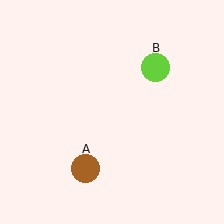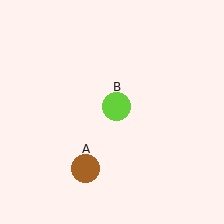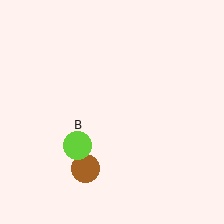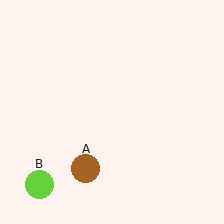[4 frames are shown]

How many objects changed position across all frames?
1 object changed position: lime circle (object B).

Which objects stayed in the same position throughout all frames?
Brown circle (object A) remained stationary.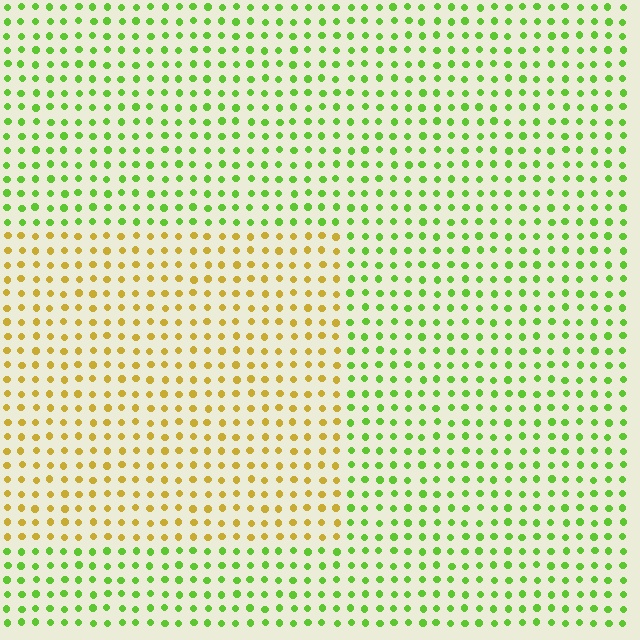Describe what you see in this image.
The image is filled with small lime elements in a uniform arrangement. A rectangle-shaped region is visible where the elements are tinted to a slightly different hue, forming a subtle color boundary.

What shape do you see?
I see a rectangle.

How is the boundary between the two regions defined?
The boundary is defined purely by a slight shift in hue (about 54 degrees). Spacing, size, and orientation are identical on both sides.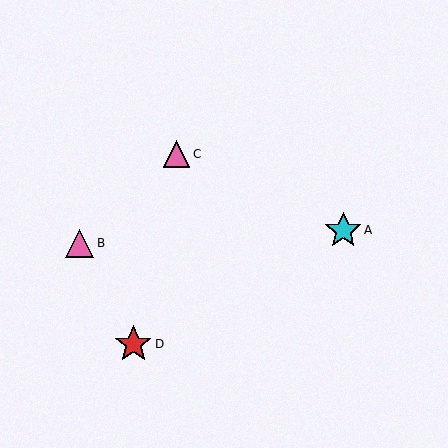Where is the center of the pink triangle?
The center of the pink triangle is at (80, 243).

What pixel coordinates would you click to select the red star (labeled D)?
Click at (133, 344) to select the red star D.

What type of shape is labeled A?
Shape A is a cyan star.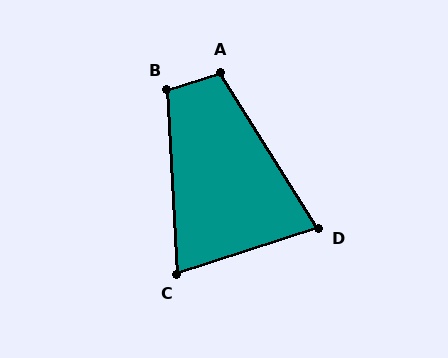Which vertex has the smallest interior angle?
C, at approximately 75 degrees.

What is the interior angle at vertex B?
Approximately 104 degrees (obtuse).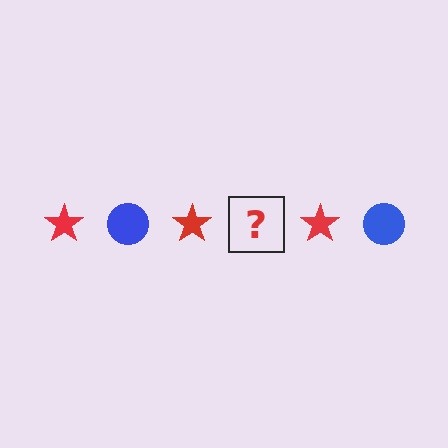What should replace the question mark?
The question mark should be replaced with a blue circle.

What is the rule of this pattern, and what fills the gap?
The rule is that the pattern alternates between red star and blue circle. The gap should be filled with a blue circle.